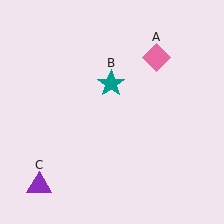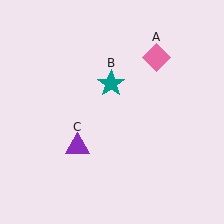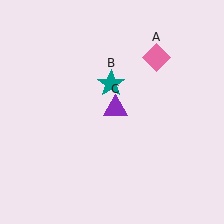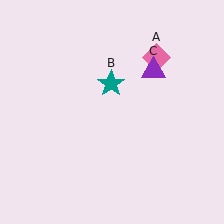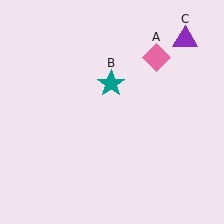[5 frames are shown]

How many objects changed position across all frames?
1 object changed position: purple triangle (object C).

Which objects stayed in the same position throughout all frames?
Pink diamond (object A) and teal star (object B) remained stationary.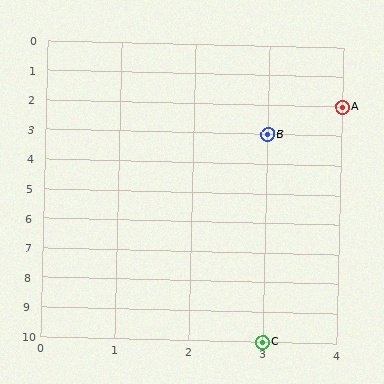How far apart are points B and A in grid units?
Points B and A are 1 column and 1 row apart (about 1.4 grid units diagonally).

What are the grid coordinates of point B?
Point B is at grid coordinates (3, 3).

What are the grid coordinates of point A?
Point A is at grid coordinates (4, 2).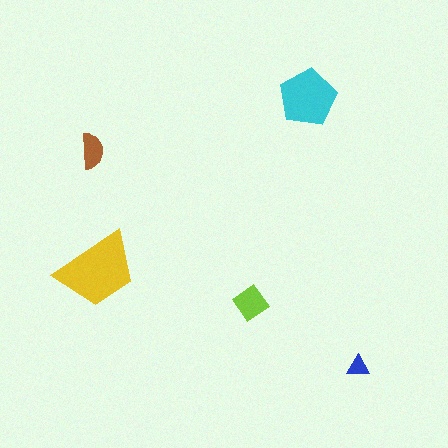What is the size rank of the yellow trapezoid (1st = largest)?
1st.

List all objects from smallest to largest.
The blue triangle, the brown semicircle, the lime diamond, the cyan pentagon, the yellow trapezoid.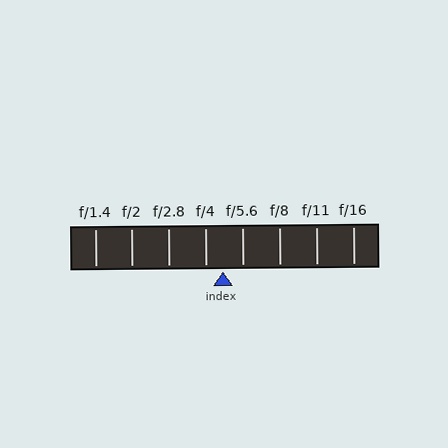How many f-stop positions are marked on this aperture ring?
There are 8 f-stop positions marked.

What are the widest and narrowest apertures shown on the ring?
The widest aperture shown is f/1.4 and the narrowest is f/16.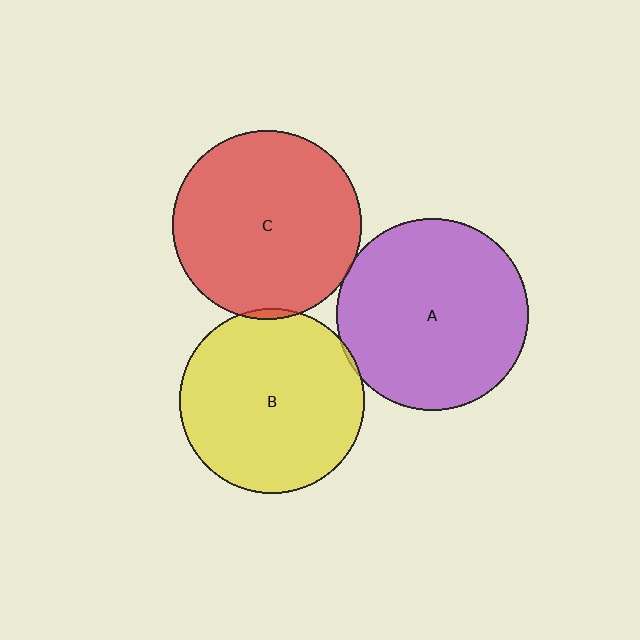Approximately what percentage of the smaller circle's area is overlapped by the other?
Approximately 5%.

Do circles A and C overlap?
Yes.